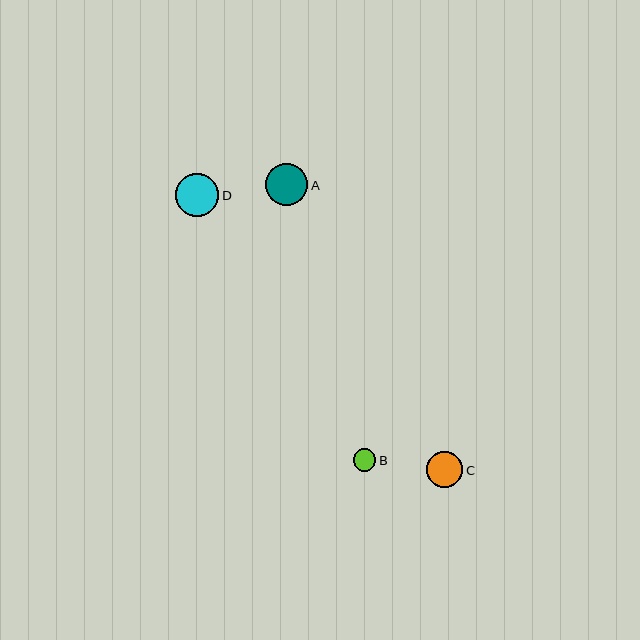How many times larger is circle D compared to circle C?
Circle D is approximately 1.2 times the size of circle C.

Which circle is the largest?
Circle D is the largest with a size of approximately 43 pixels.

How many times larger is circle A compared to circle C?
Circle A is approximately 1.2 times the size of circle C.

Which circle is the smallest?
Circle B is the smallest with a size of approximately 23 pixels.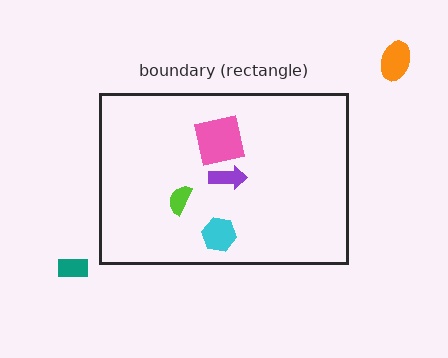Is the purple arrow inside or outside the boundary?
Inside.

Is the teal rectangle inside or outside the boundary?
Outside.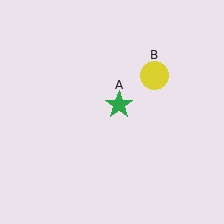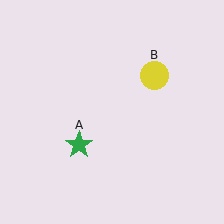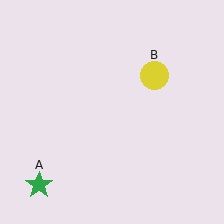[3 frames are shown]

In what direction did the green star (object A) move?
The green star (object A) moved down and to the left.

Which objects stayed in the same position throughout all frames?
Yellow circle (object B) remained stationary.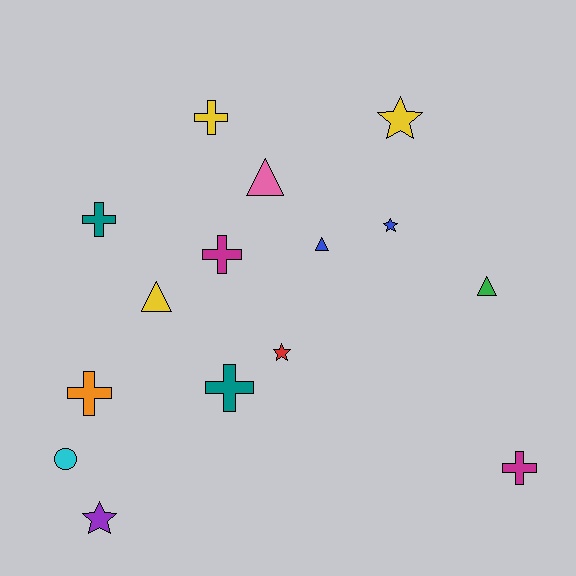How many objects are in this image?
There are 15 objects.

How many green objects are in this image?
There is 1 green object.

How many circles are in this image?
There is 1 circle.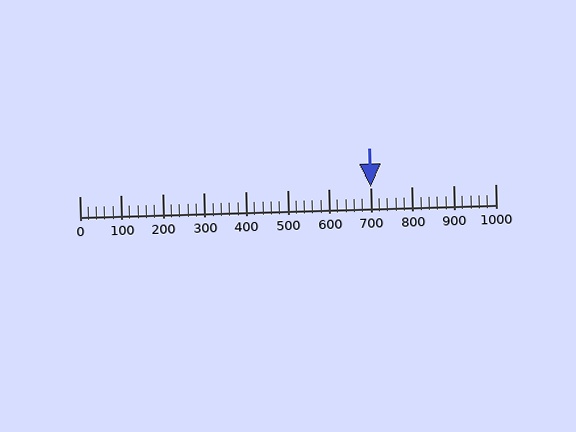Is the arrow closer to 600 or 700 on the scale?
The arrow is closer to 700.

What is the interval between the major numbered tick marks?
The major tick marks are spaced 100 units apart.